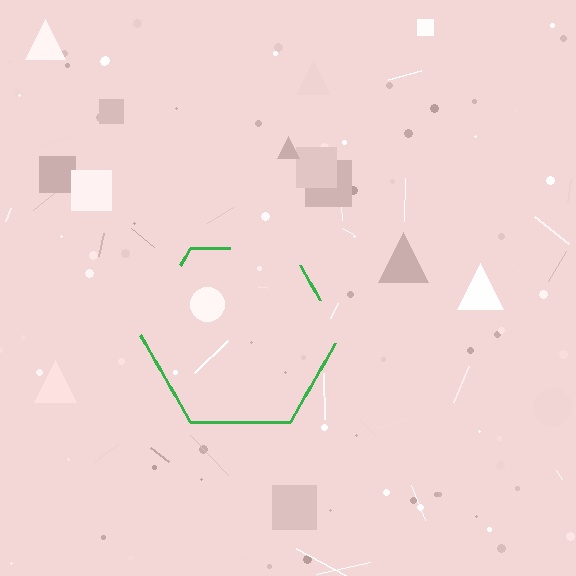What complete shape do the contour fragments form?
The contour fragments form a hexagon.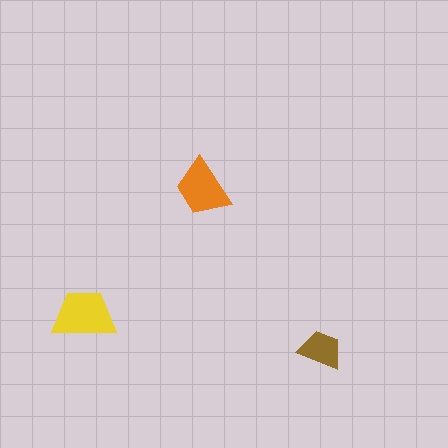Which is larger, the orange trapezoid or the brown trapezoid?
The orange one.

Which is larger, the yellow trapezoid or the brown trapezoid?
The yellow one.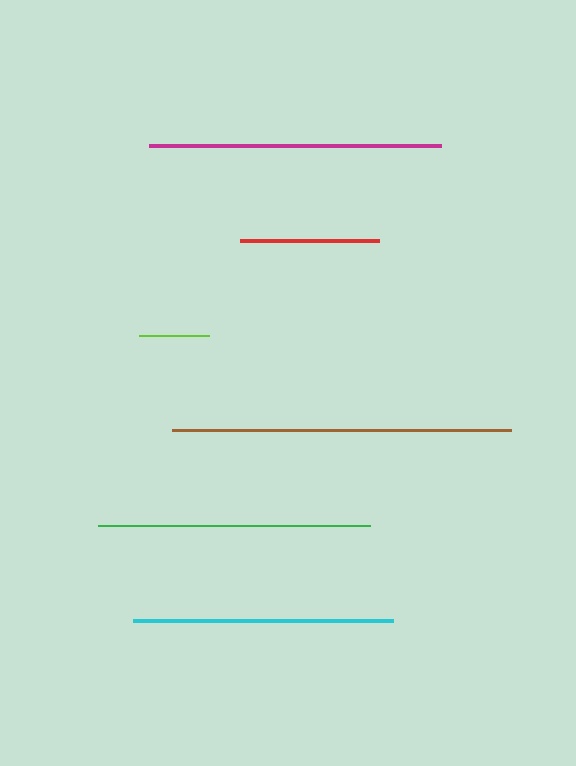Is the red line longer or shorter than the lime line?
The red line is longer than the lime line.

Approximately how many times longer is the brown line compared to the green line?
The brown line is approximately 1.2 times the length of the green line.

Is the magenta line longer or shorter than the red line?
The magenta line is longer than the red line.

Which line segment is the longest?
The brown line is the longest at approximately 338 pixels.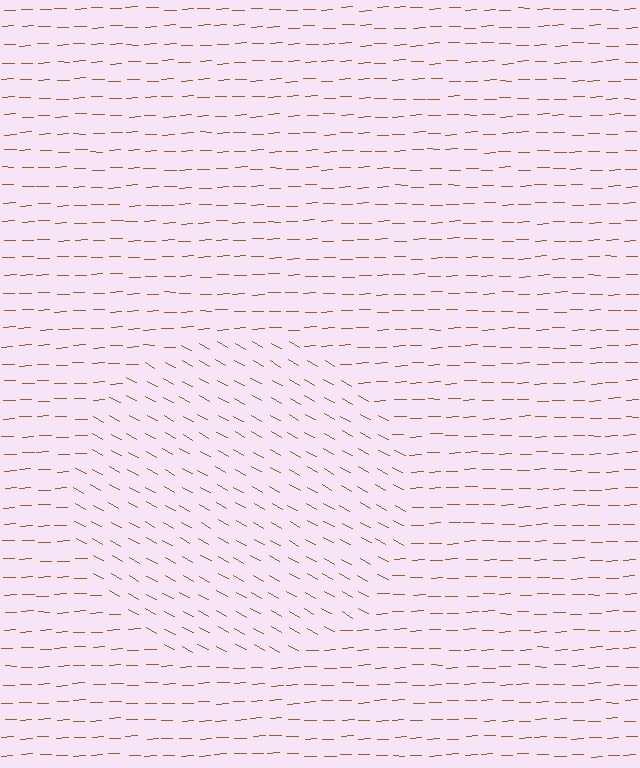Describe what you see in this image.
The image is filled with small brown line segments. A circle region in the image has lines oriented differently from the surrounding lines, creating a visible texture boundary.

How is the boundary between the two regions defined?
The boundary is defined purely by a change in line orientation (approximately 31 degrees difference). All lines are the same color and thickness.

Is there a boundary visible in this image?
Yes, there is a texture boundary formed by a change in line orientation.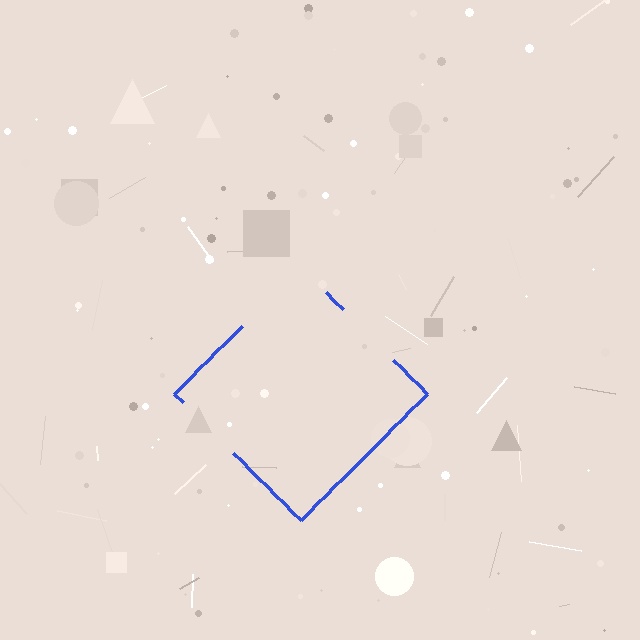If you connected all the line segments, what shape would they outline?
They would outline a diamond.